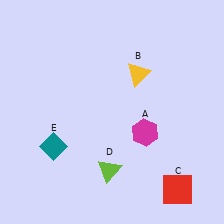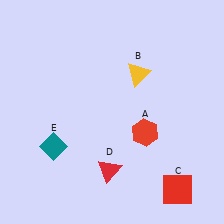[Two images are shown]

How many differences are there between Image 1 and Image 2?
There are 2 differences between the two images.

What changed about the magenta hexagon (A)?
In Image 1, A is magenta. In Image 2, it changed to red.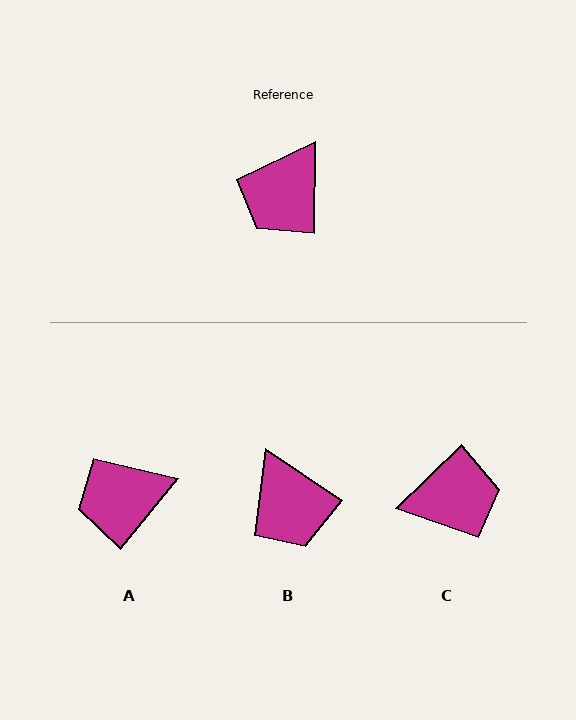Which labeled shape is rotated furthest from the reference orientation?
C, about 135 degrees away.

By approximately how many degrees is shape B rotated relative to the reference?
Approximately 57 degrees counter-clockwise.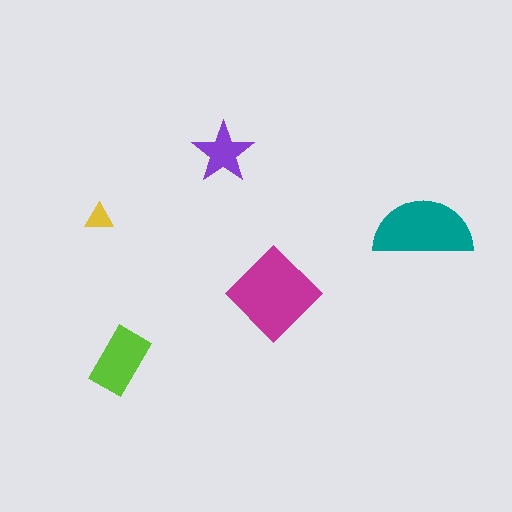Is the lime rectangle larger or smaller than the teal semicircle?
Smaller.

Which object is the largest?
The magenta diamond.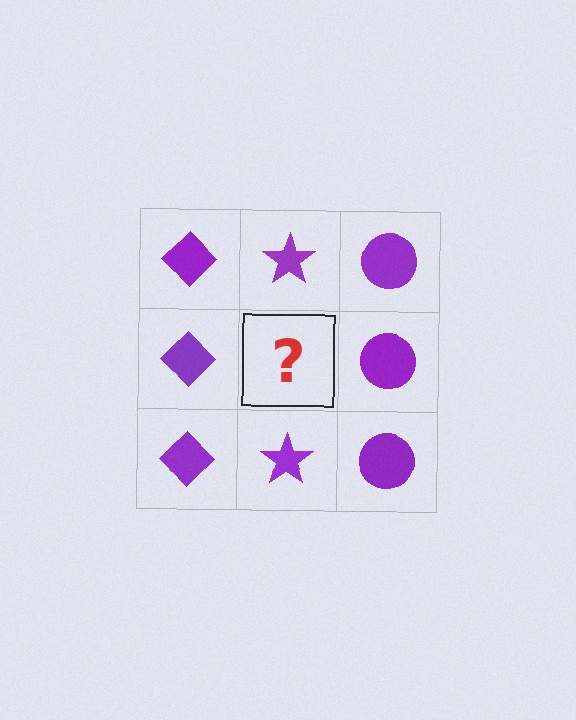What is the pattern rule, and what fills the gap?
The rule is that each column has a consistent shape. The gap should be filled with a purple star.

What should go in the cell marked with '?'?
The missing cell should contain a purple star.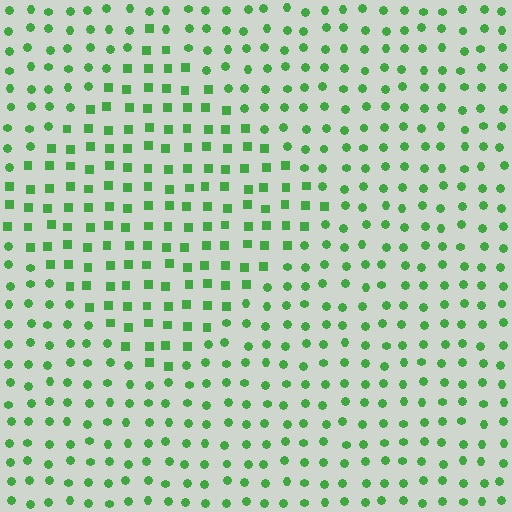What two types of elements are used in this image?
The image uses squares inside the diamond region and circles outside it.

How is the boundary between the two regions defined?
The boundary is defined by a change in element shape: squares inside vs. circles outside. All elements share the same color and spacing.